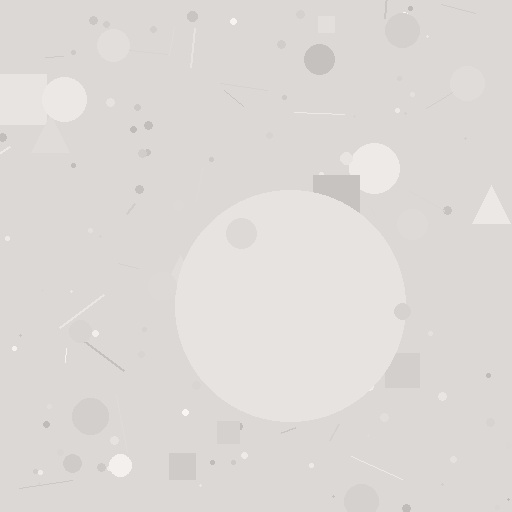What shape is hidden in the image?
A circle is hidden in the image.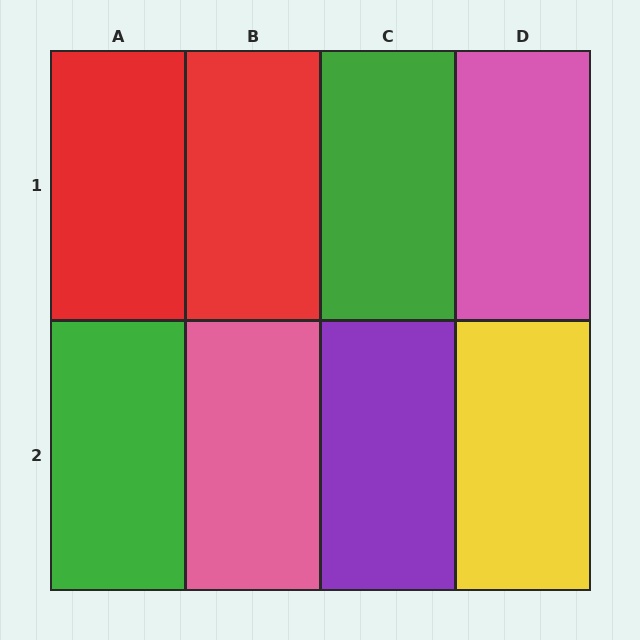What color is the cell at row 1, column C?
Green.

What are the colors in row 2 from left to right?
Green, pink, purple, yellow.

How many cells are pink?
2 cells are pink.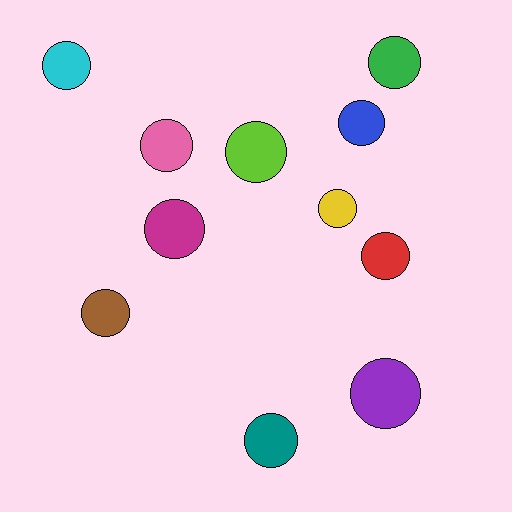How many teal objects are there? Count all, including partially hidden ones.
There is 1 teal object.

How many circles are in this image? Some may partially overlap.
There are 11 circles.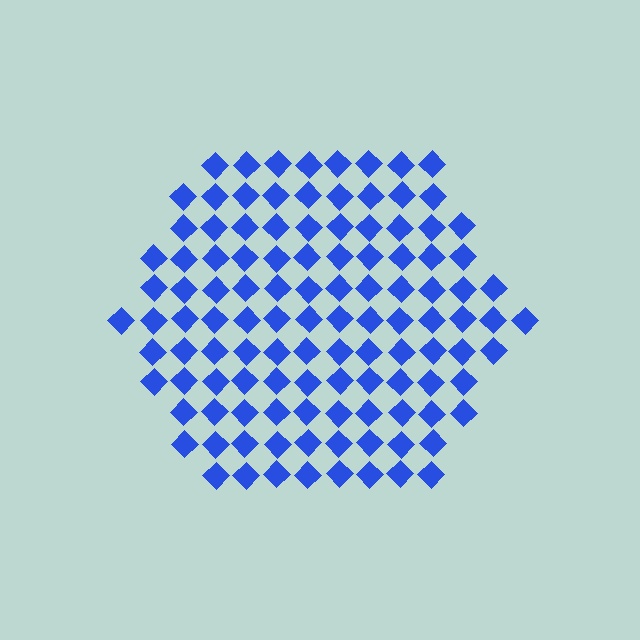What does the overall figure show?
The overall figure shows a hexagon.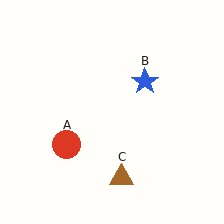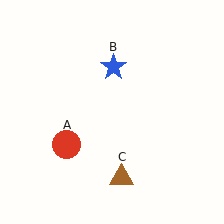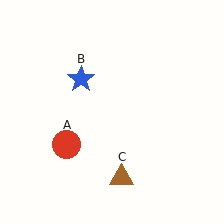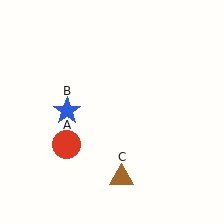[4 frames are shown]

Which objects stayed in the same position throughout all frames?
Red circle (object A) and brown triangle (object C) remained stationary.